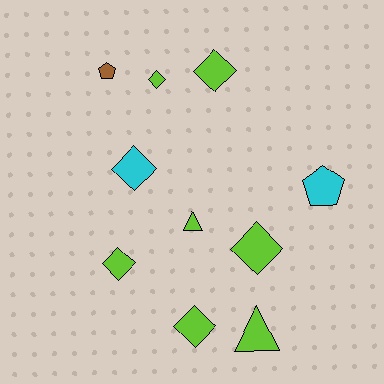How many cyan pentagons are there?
There is 1 cyan pentagon.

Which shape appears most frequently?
Diamond, with 6 objects.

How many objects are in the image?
There are 10 objects.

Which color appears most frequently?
Lime, with 7 objects.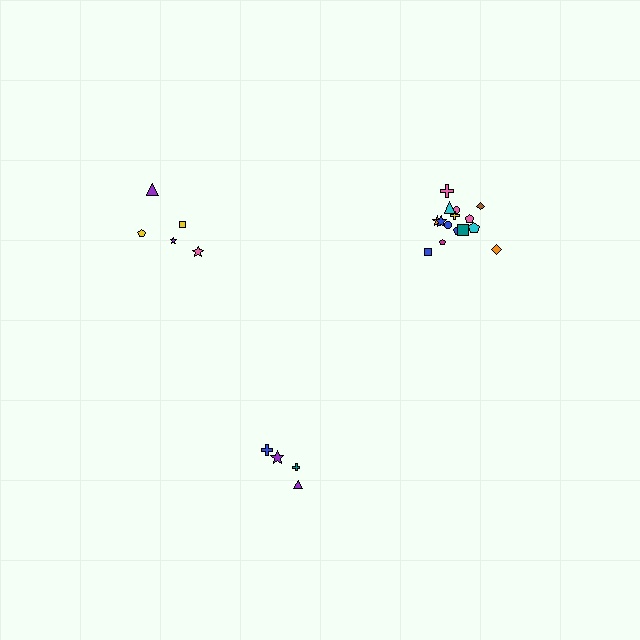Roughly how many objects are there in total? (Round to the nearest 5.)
Roughly 25 objects in total.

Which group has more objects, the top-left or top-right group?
The top-right group.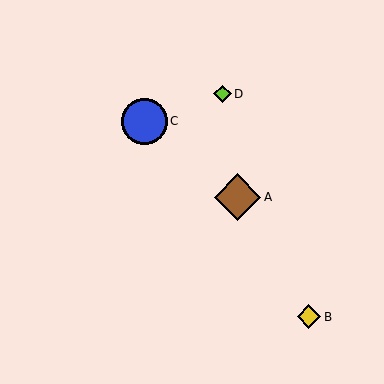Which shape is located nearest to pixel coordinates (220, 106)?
The lime diamond (labeled D) at (223, 94) is nearest to that location.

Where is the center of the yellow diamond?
The center of the yellow diamond is at (309, 317).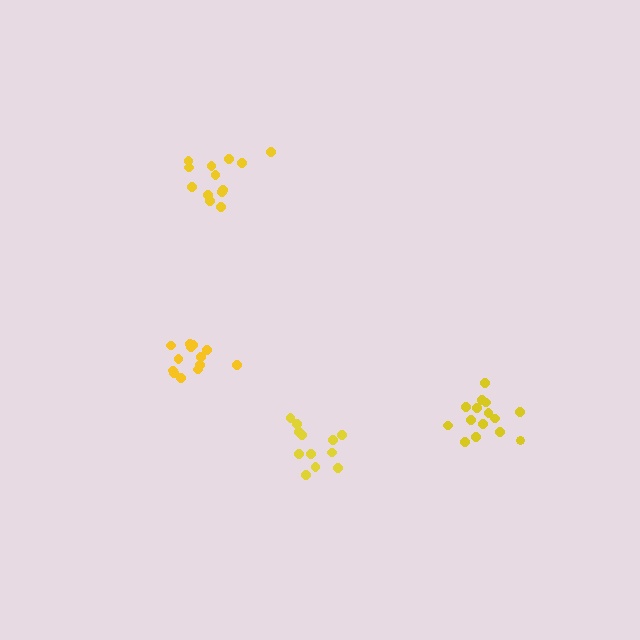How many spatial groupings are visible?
There are 4 spatial groupings.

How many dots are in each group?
Group 1: 13 dots, Group 2: 15 dots, Group 3: 12 dots, Group 4: 13 dots (53 total).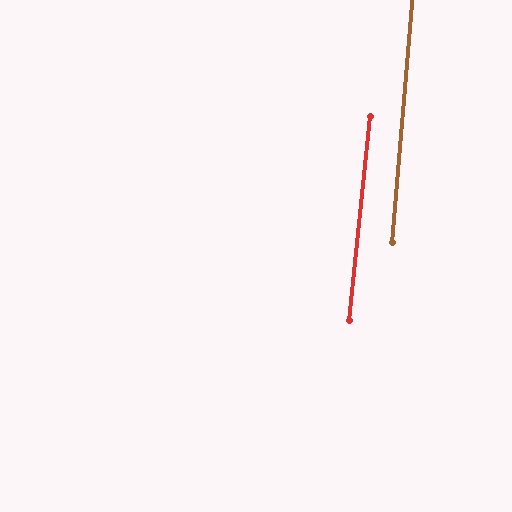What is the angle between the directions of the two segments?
Approximately 1 degree.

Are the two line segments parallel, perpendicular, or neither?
Parallel — their directions differ by only 1.1°.